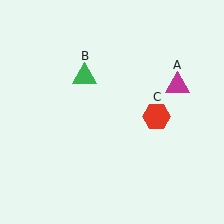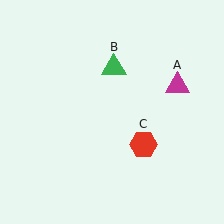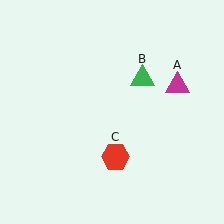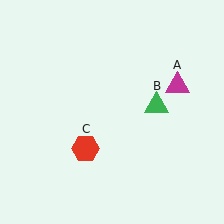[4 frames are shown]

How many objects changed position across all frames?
2 objects changed position: green triangle (object B), red hexagon (object C).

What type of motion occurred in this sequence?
The green triangle (object B), red hexagon (object C) rotated clockwise around the center of the scene.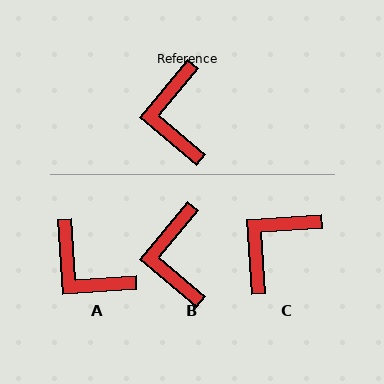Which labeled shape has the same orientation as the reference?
B.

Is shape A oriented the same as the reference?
No, it is off by about 43 degrees.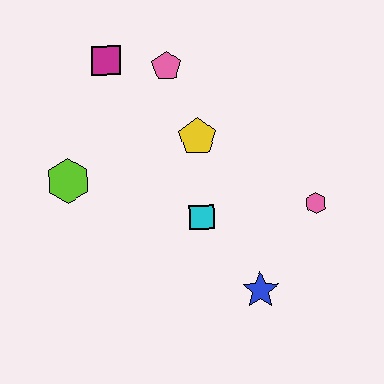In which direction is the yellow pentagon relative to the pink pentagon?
The yellow pentagon is below the pink pentagon.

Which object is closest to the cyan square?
The yellow pentagon is closest to the cyan square.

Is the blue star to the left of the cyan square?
No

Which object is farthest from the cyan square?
The magenta square is farthest from the cyan square.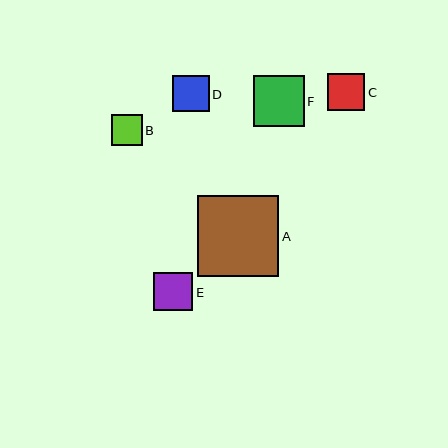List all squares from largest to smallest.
From largest to smallest: A, F, E, C, D, B.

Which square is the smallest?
Square B is the smallest with a size of approximately 31 pixels.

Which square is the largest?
Square A is the largest with a size of approximately 82 pixels.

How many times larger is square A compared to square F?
Square A is approximately 1.6 times the size of square F.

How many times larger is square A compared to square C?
Square A is approximately 2.2 times the size of square C.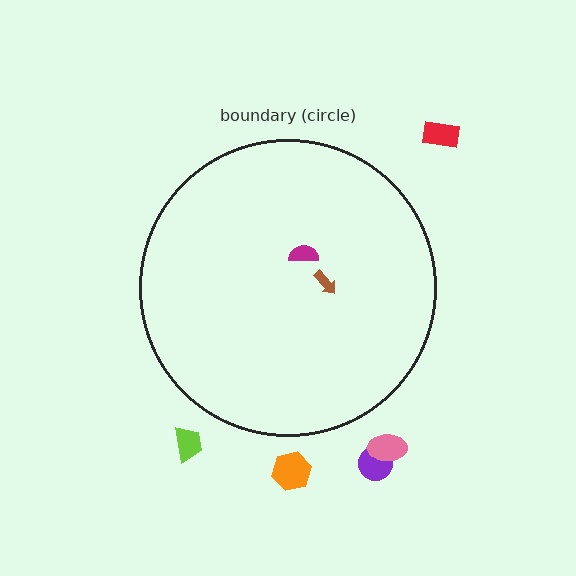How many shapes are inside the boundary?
2 inside, 5 outside.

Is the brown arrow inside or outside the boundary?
Inside.